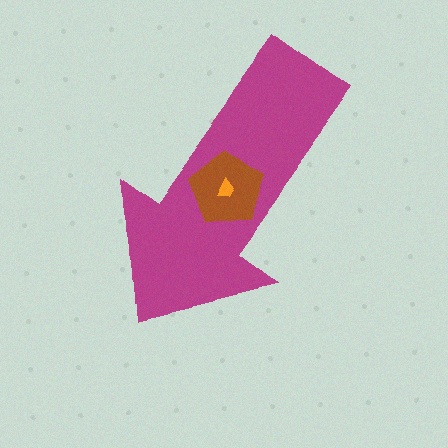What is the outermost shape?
The magenta arrow.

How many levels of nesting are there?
3.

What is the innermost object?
The orange trapezoid.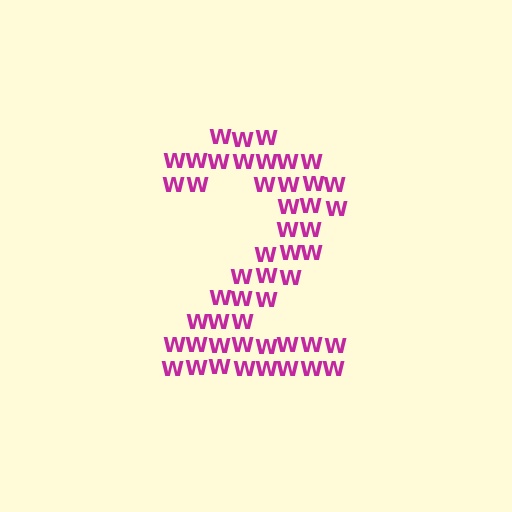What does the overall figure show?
The overall figure shows the digit 2.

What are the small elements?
The small elements are letter W's.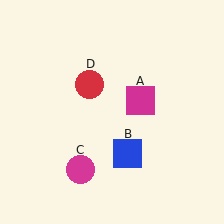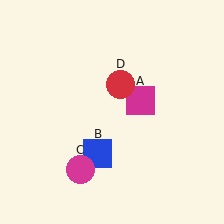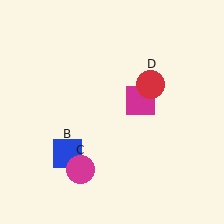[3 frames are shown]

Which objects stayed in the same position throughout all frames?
Magenta square (object A) and magenta circle (object C) remained stationary.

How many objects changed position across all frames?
2 objects changed position: blue square (object B), red circle (object D).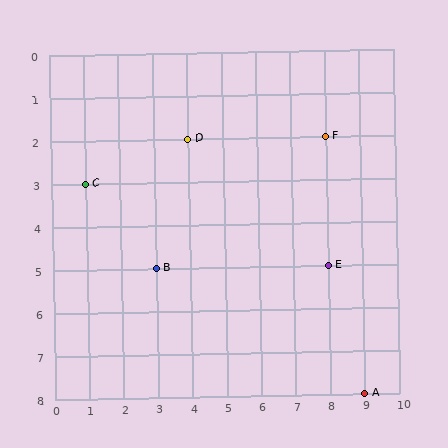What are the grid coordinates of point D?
Point D is at grid coordinates (4, 2).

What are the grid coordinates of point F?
Point F is at grid coordinates (8, 2).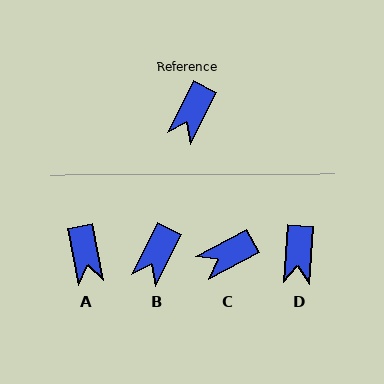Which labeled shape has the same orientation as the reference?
B.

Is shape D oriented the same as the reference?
No, it is off by about 22 degrees.